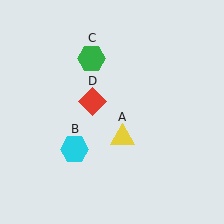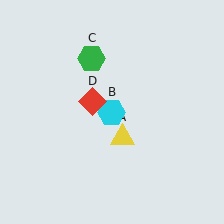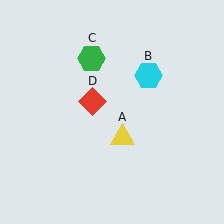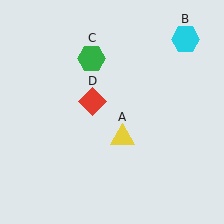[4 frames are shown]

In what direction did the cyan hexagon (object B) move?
The cyan hexagon (object B) moved up and to the right.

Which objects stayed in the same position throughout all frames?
Yellow triangle (object A) and green hexagon (object C) and red diamond (object D) remained stationary.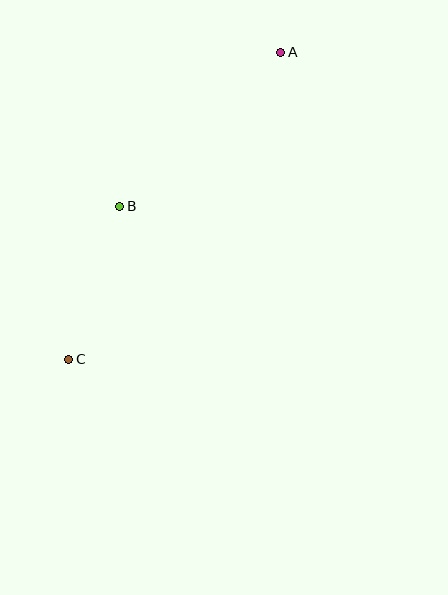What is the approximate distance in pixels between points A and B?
The distance between A and B is approximately 223 pixels.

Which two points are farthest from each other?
Points A and C are farthest from each other.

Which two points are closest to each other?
Points B and C are closest to each other.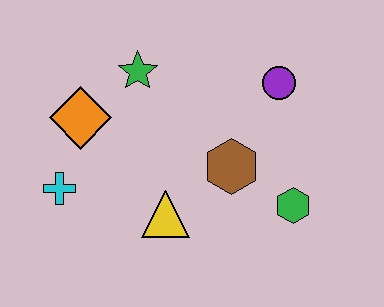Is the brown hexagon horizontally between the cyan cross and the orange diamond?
No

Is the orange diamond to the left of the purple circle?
Yes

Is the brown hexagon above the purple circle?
No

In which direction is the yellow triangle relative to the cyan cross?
The yellow triangle is to the right of the cyan cross.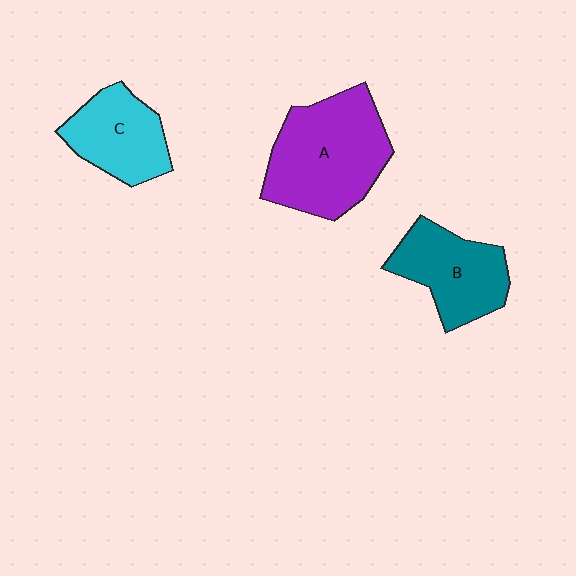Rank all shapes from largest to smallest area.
From largest to smallest: A (purple), B (teal), C (cyan).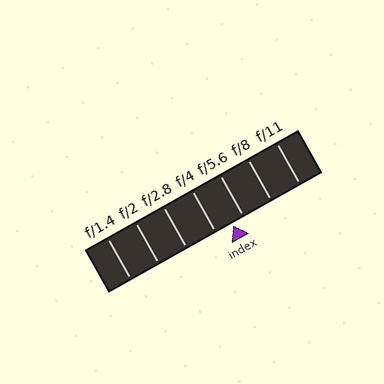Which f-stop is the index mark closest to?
The index mark is closest to f/5.6.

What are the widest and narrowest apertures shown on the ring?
The widest aperture shown is f/1.4 and the narrowest is f/11.